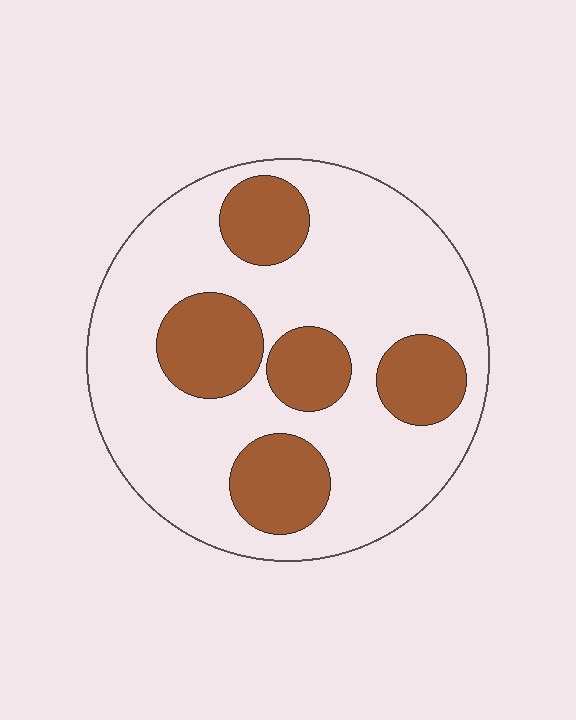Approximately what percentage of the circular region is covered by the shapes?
Approximately 30%.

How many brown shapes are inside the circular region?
5.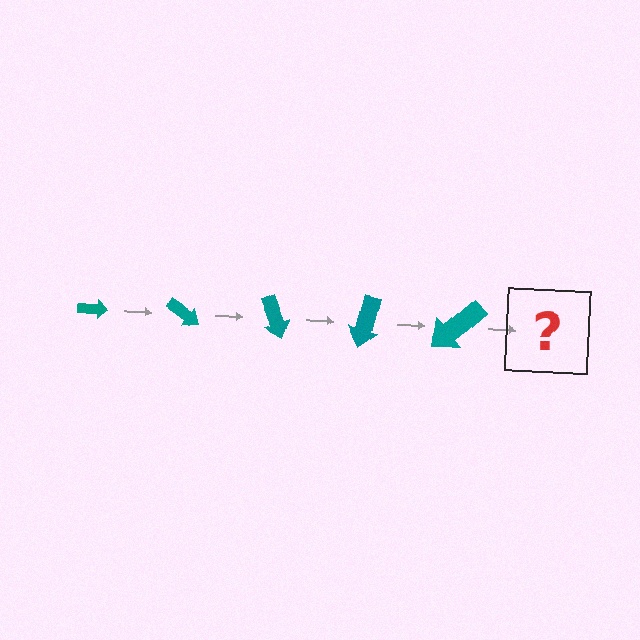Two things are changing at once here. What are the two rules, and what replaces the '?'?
The two rules are that the arrow grows larger each step and it rotates 35 degrees each step. The '?' should be an arrow, larger than the previous one and rotated 175 degrees from the start.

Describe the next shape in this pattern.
It should be an arrow, larger than the previous one and rotated 175 degrees from the start.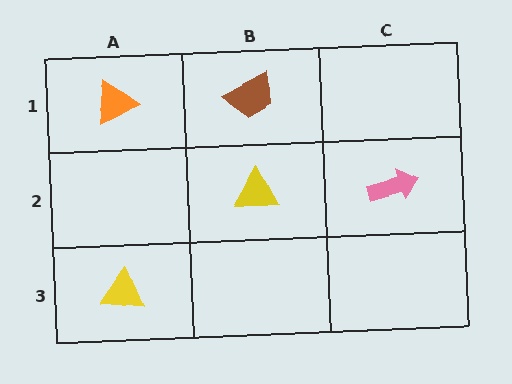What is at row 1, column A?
An orange triangle.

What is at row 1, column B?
A brown trapezoid.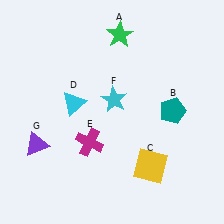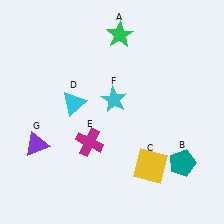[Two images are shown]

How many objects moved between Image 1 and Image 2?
1 object moved between the two images.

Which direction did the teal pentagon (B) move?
The teal pentagon (B) moved down.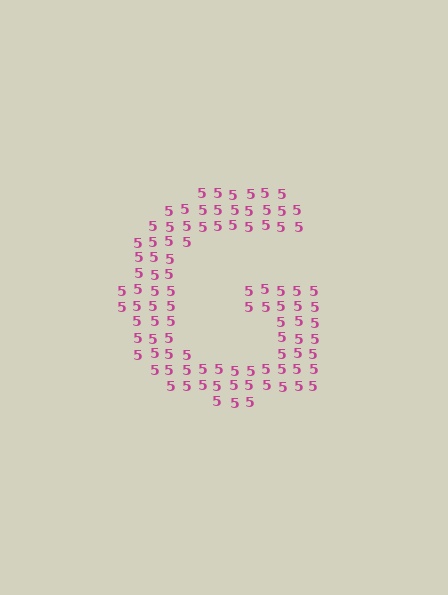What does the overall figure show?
The overall figure shows the letter G.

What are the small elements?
The small elements are digit 5's.